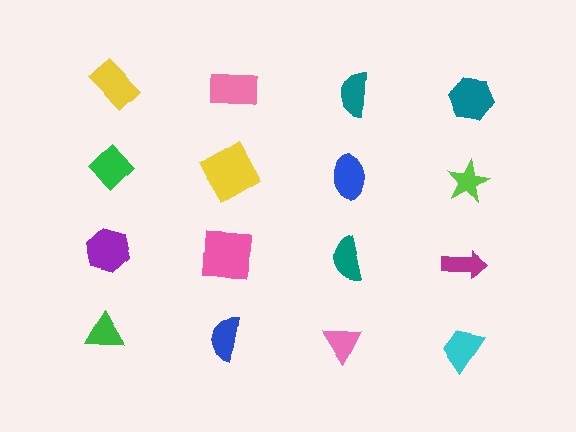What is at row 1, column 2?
A pink rectangle.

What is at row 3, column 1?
A purple hexagon.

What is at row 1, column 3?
A teal semicircle.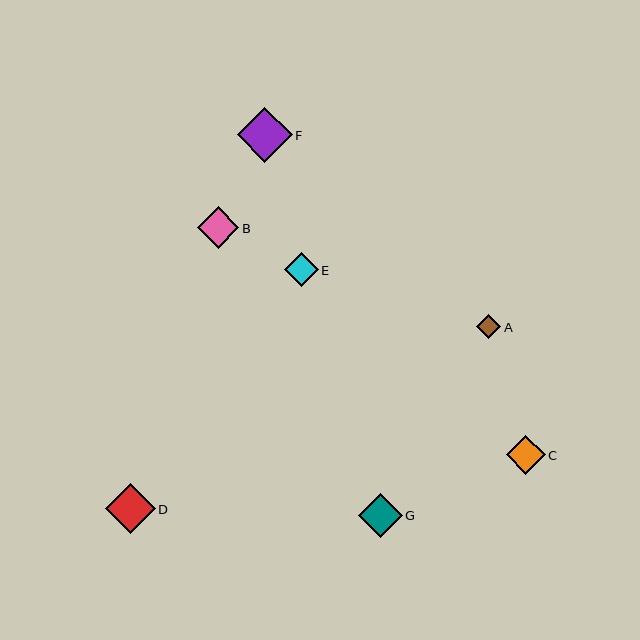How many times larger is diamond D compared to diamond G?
Diamond D is approximately 1.1 times the size of diamond G.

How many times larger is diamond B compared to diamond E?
Diamond B is approximately 1.2 times the size of diamond E.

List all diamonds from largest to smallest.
From largest to smallest: F, D, G, B, C, E, A.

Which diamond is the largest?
Diamond F is the largest with a size of approximately 55 pixels.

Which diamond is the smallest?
Diamond A is the smallest with a size of approximately 24 pixels.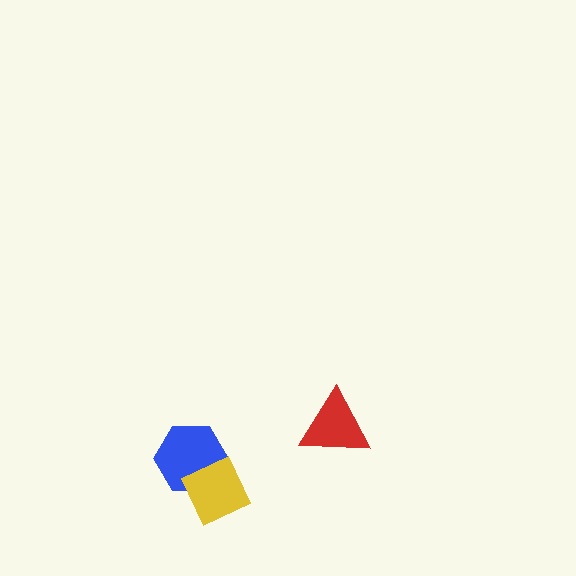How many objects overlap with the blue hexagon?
1 object overlaps with the blue hexagon.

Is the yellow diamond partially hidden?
No, no other shape covers it.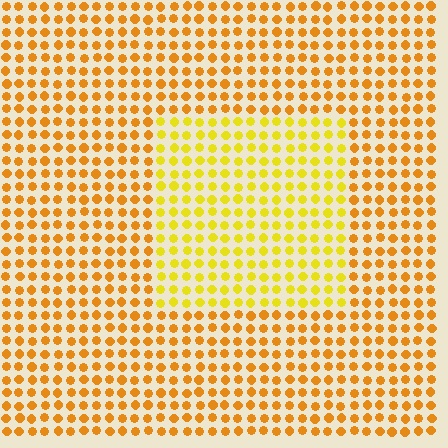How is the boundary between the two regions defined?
The boundary is defined purely by a slight shift in hue (about 25 degrees). Spacing, size, and orientation are identical on both sides.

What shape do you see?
I see a rectangle.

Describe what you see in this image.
The image is filled with small orange elements in a uniform arrangement. A rectangle-shaped region is visible where the elements are tinted to a slightly different hue, forming a subtle color boundary.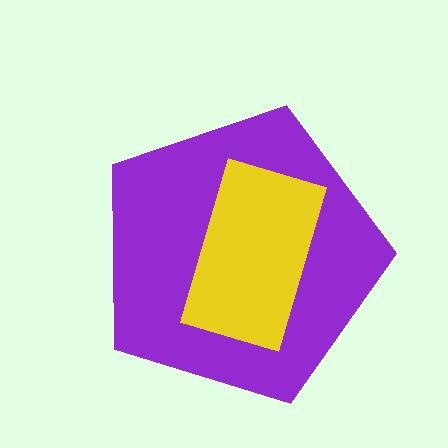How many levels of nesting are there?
2.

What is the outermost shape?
The purple pentagon.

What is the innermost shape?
The yellow rectangle.